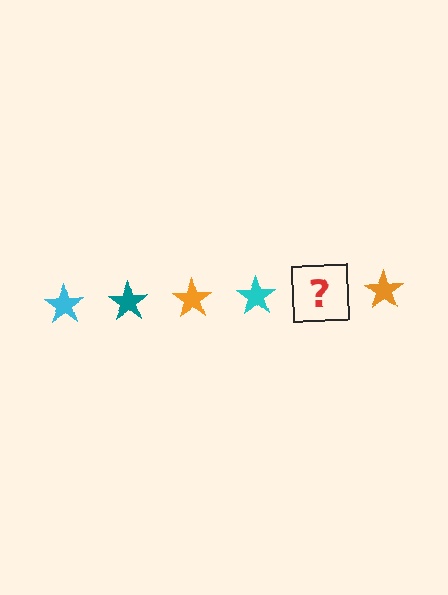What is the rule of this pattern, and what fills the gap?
The rule is that the pattern cycles through cyan, teal, orange stars. The gap should be filled with a teal star.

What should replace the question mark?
The question mark should be replaced with a teal star.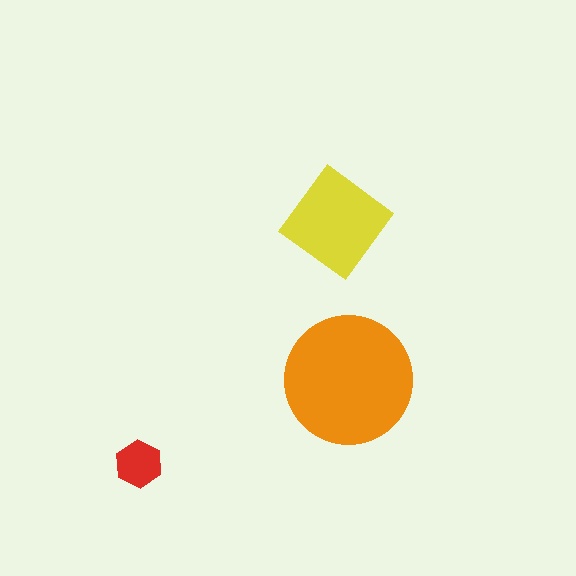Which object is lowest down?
The red hexagon is bottommost.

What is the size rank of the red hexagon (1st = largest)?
3rd.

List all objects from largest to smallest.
The orange circle, the yellow diamond, the red hexagon.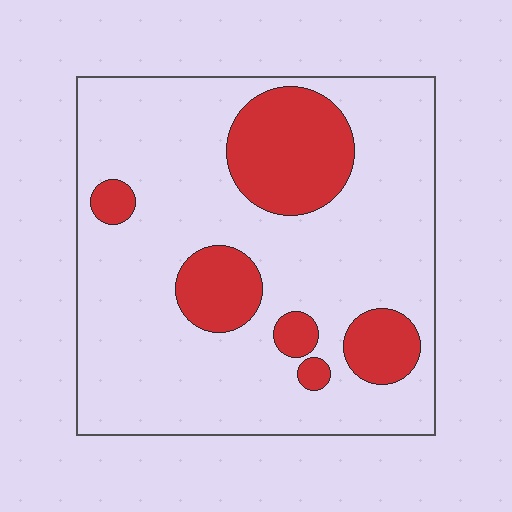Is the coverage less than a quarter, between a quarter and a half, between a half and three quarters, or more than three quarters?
Less than a quarter.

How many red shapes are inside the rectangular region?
6.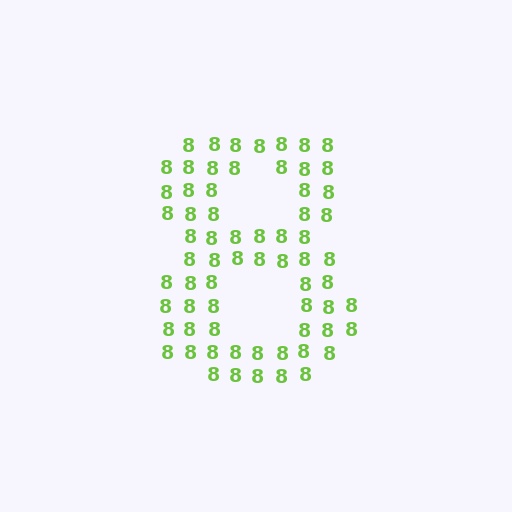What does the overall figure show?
The overall figure shows the digit 8.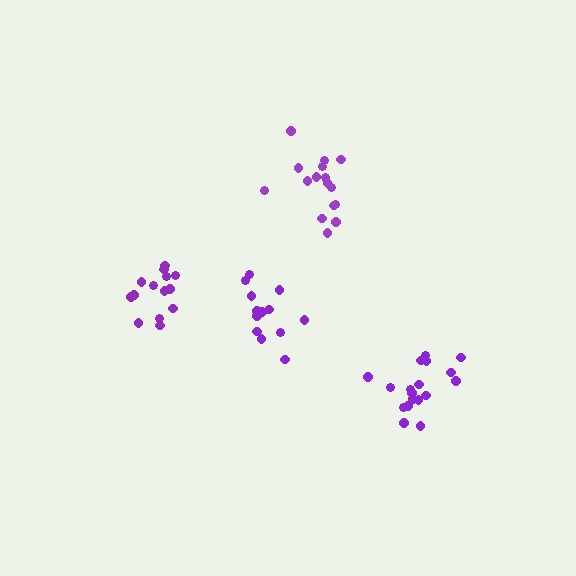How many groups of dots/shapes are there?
There are 4 groups.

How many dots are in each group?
Group 1: 14 dots, Group 2: 15 dots, Group 3: 18 dots, Group 4: 16 dots (63 total).